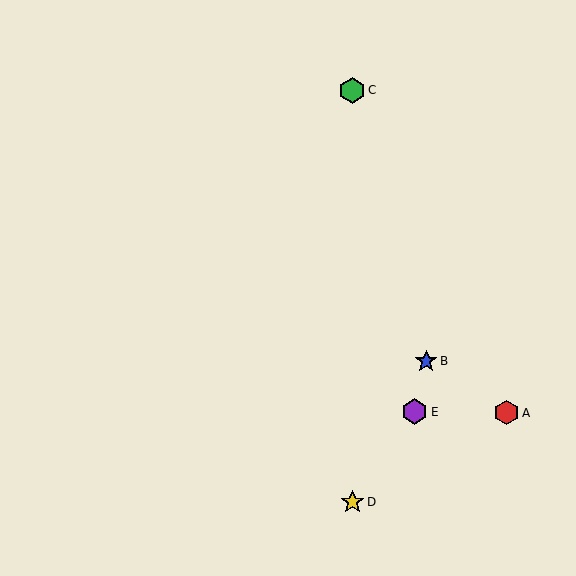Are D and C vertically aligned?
Yes, both are at x≈352.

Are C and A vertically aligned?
No, C is at x≈352 and A is at x≈507.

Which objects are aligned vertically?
Objects C, D are aligned vertically.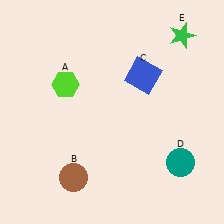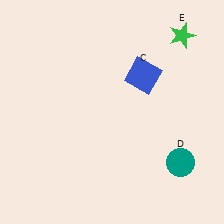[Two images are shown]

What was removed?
The lime hexagon (A), the brown circle (B) were removed in Image 2.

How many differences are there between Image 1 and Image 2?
There are 2 differences between the two images.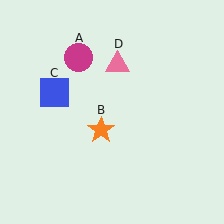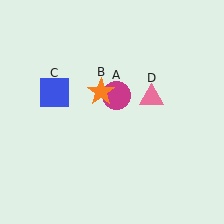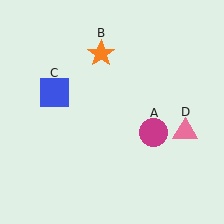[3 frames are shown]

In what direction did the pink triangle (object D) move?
The pink triangle (object D) moved down and to the right.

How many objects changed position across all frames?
3 objects changed position: magenta circle (object A), orange star (object B), pink triangle (object D).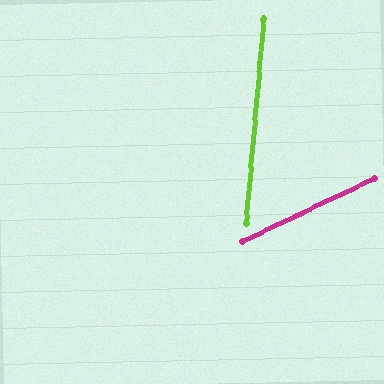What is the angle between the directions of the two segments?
Approximately 60 degrees.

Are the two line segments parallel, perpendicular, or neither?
Neither parallel nor perpendicular — they differ by about 60°.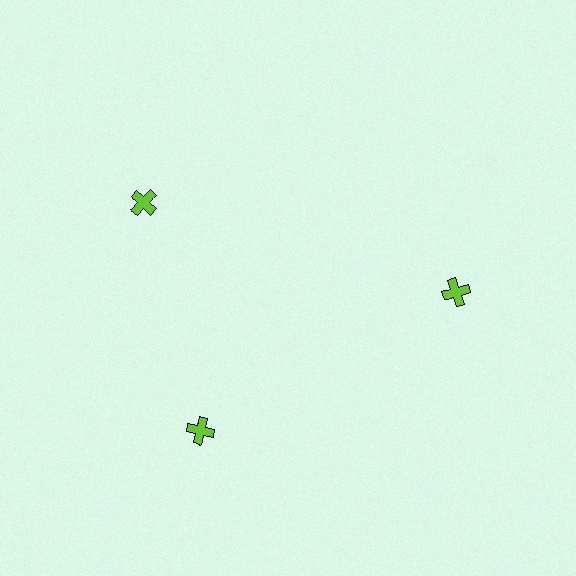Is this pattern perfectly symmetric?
No. The 3 lime crosses are arranged in a ring, but one element near the 11 o'clock position is rotated out of alignment along the ring, breaking the 3-fold rotational symmetry.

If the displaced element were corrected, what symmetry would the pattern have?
It would have 3-fold rotational symmetry — the pattern would map onto itself every 120 degrees.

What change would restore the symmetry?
The symmetry would be restored by rotating it back into even spacing with its neighbors so that all 3 crosses sit at equal angles and equal distance from the center.